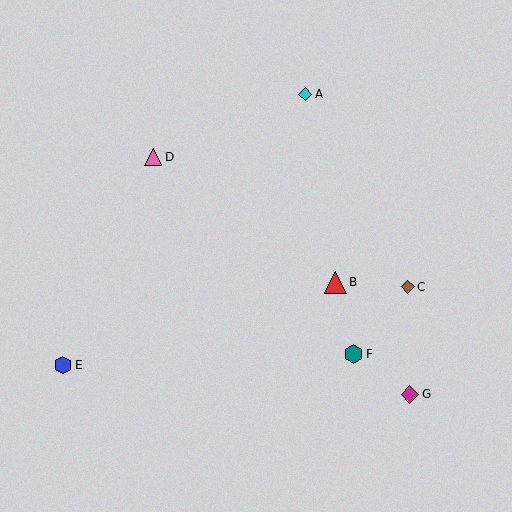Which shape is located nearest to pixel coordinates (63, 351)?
The blue hexagon (labeled E) at (63, 365) is nearest to that location.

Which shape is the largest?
The red triangle (labeled B) is the largest.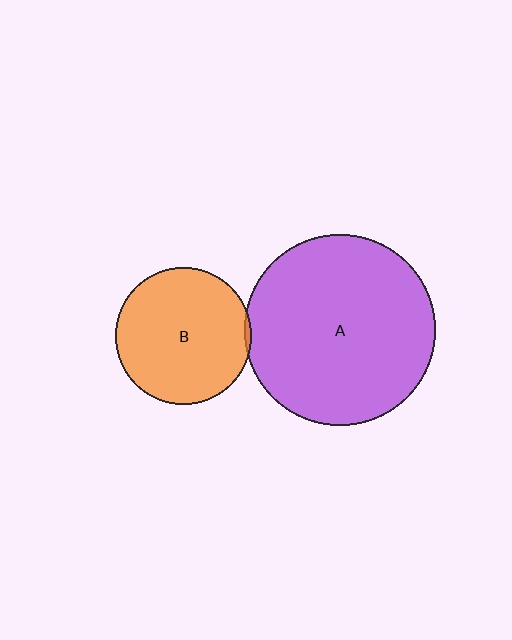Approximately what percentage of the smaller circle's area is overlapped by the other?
Approximately 5%.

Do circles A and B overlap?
Yes.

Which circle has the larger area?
Circle A (purple).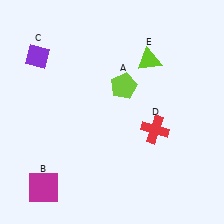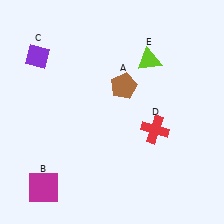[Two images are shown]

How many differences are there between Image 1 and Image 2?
There is 1 difference between the two images.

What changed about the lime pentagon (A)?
In Image 1, A is lime. In Image 2, it changed to brown.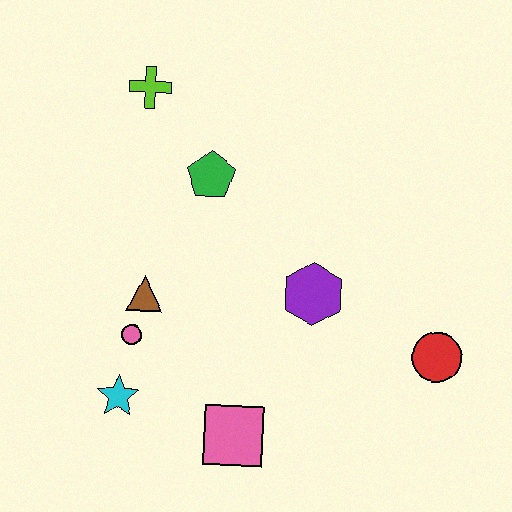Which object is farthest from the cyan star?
The red circle is farthest from the cyan star.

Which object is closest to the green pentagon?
The lime cross is closest to the green pentagon.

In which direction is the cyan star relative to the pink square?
The cyan star is to the left of the pink square.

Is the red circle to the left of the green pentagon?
No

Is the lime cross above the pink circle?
Yes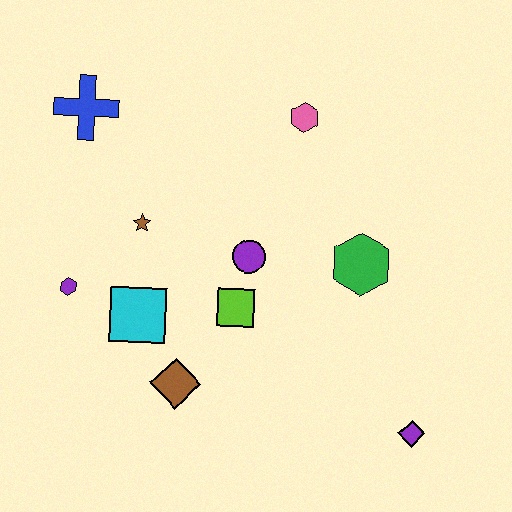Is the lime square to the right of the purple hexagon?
Yes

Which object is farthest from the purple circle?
The purple diamond is farthest from the purple circle.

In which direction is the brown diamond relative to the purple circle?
The brown diamond is below the purple circle.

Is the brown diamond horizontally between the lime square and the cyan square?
Yes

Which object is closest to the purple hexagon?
The cyan square is closest to the purple hexagon.